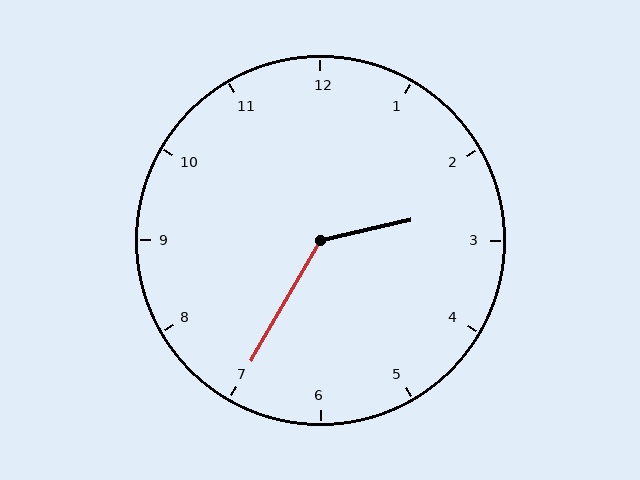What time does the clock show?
2:35.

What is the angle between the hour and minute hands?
Approximately 132 degrees.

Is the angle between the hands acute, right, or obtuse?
It is obtuse.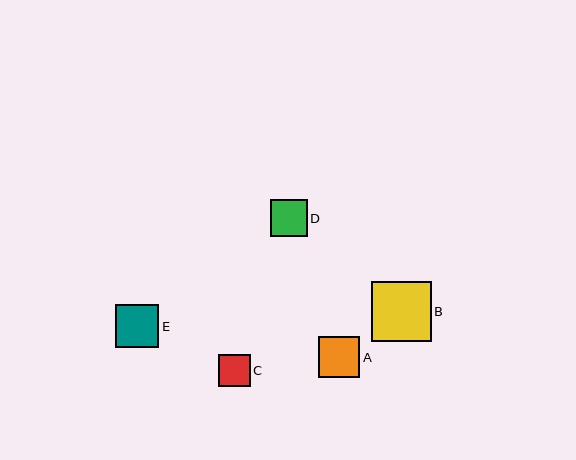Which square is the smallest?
Square C is the smallest with a size of approximately 32 pixels.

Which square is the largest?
Square B is the largest with a size of approximately 59 pixels.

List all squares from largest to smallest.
From largest to smallest: B, E, A, D, C.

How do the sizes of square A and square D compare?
Square A and square D are approximately the same size.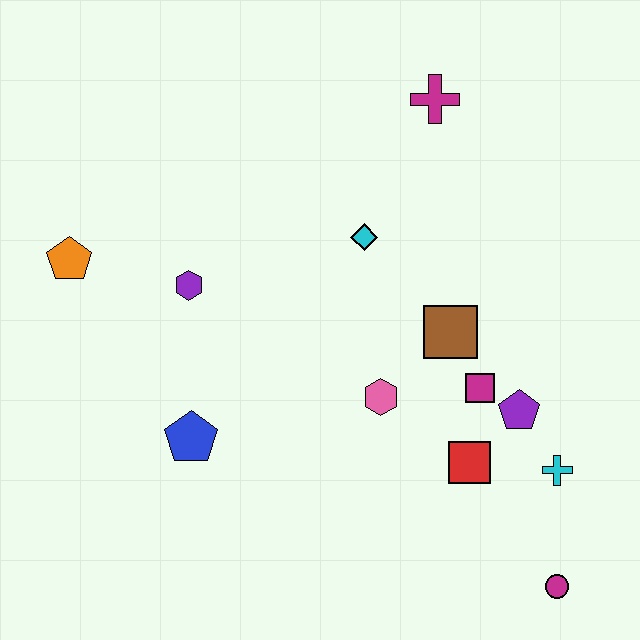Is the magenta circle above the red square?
No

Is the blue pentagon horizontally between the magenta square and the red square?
No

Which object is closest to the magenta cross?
The cyan diamond is closest to the magenta cross.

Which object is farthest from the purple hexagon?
The magenta circle is farthest from the purple hexagon.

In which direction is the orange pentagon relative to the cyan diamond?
The orange pentagon is to the left of the cyan diamond.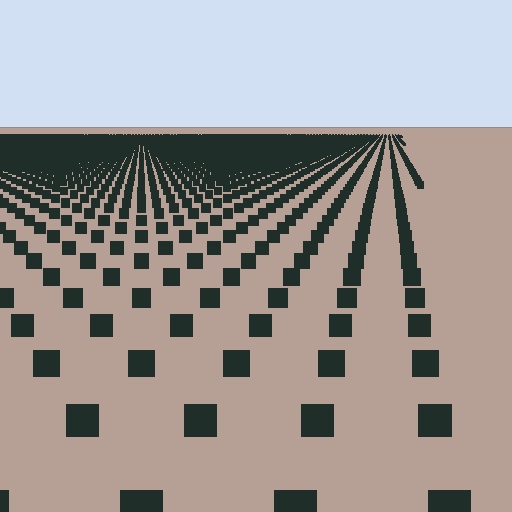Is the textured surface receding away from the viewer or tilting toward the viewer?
The surface is receding away from the viewer. Texture elements get smaller and denser toward the top.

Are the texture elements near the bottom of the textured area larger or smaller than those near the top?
Larger. Near the bottom, elements are closer to the viewer and appear at a bigger on-screen size.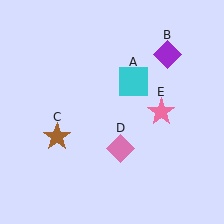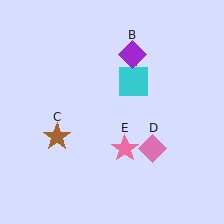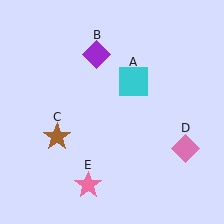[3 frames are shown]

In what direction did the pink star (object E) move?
The pink star (object E) moved down and to the left.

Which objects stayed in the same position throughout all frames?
Cyan square (object A) and brown star (object C) remained stationary.